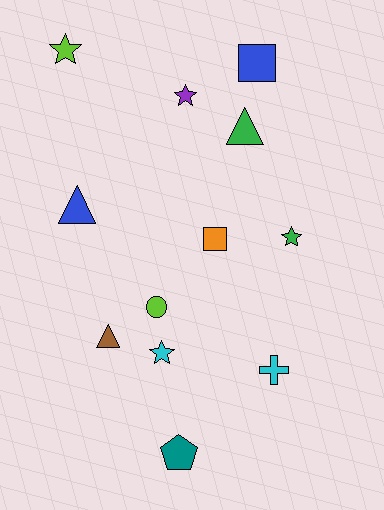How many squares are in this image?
There are 2 squares.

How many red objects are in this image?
There are no red objects.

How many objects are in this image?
There are 12 objects.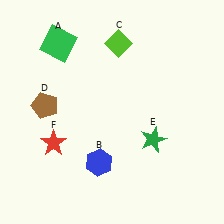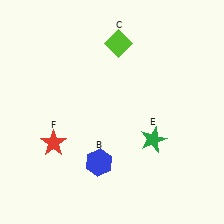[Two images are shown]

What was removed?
The green square (A), the brown pentagon (D) were removed in Image 2.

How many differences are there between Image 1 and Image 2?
There are 2 differences between the two images.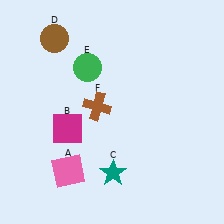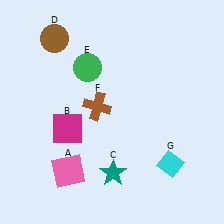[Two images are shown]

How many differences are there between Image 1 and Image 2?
There is 1 difference between the two images.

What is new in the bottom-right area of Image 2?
A cyan diamond (G) was added in the bottom-right area of Image 2.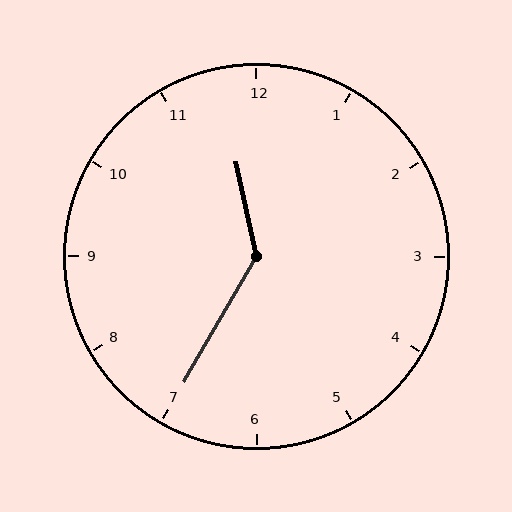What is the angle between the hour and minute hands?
Approximately 138 degrees.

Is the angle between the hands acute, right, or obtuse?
It is obtuse.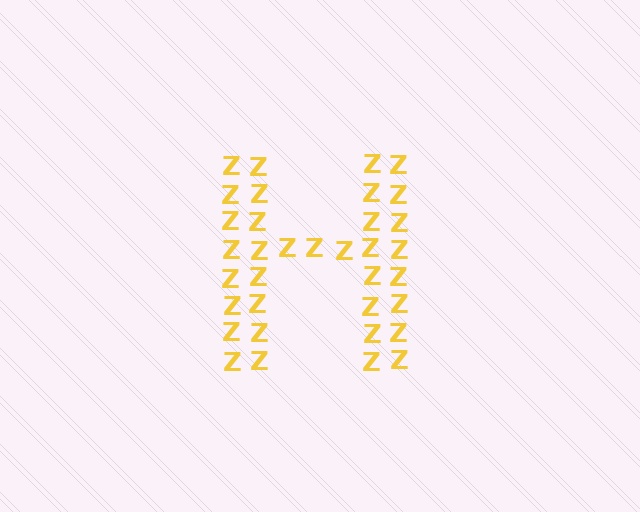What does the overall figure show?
The overall figure shows the letter H.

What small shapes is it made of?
It is made of small letter Z's.